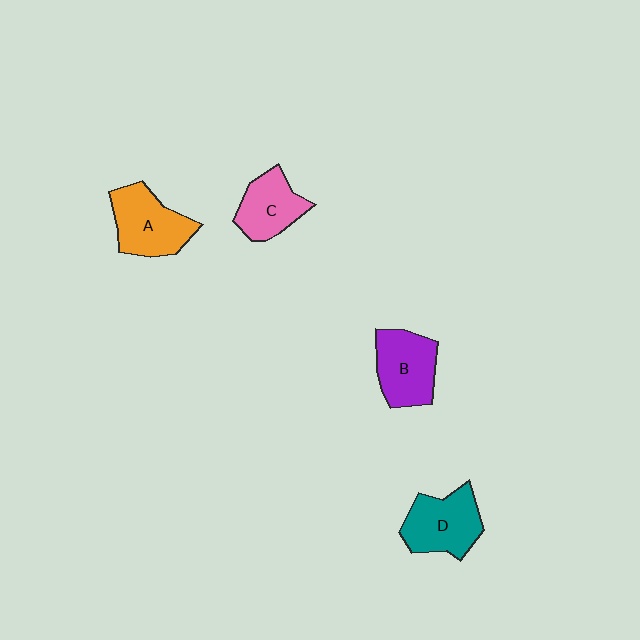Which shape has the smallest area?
Shape C (pink).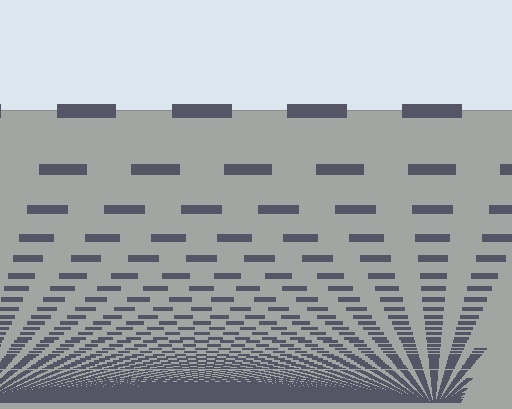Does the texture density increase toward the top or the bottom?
Density increases toward the bottom.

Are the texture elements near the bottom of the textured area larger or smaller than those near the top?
Smaller. The gradient is inverted — elements near the bottom are smaller and denser.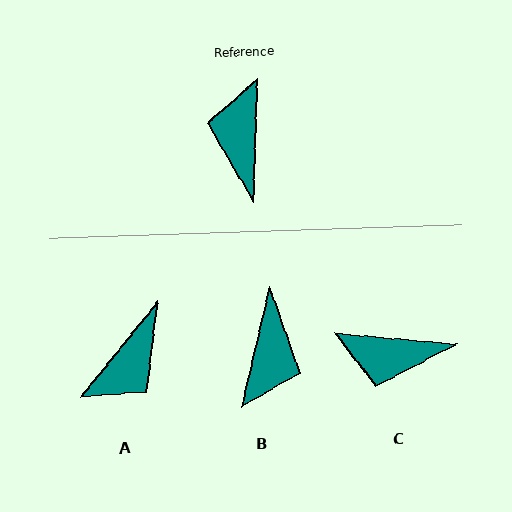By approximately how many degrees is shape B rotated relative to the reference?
Approximately 169 degrees counter-clockwise.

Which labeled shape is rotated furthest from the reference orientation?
B, about 169 degrees away.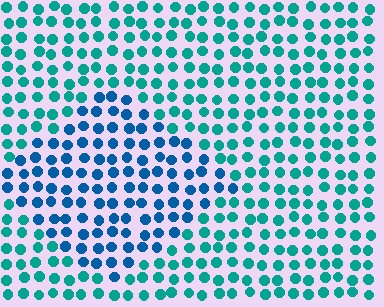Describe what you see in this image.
The image is filled with small teal elements in a uniform arrangement. A diamond-shaped region is visible where the elements are tinted to a slightly different hue, forming a subtle color boundary.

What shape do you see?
I see a diamond.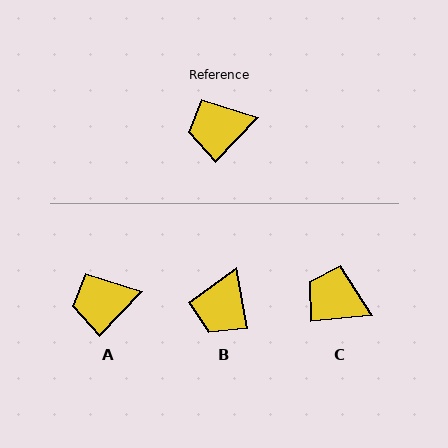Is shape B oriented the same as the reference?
No, it is off by about 54 degrees.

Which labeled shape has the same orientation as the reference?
A.